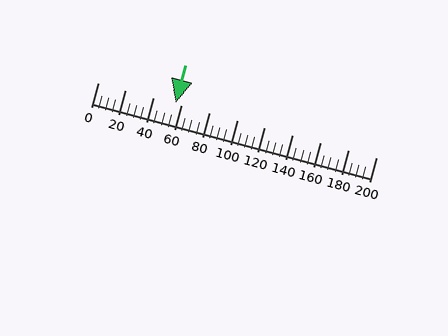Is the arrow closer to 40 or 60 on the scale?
The arrow is closer to 60.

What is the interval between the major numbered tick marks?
The major tick marks are spaced 20 units apart.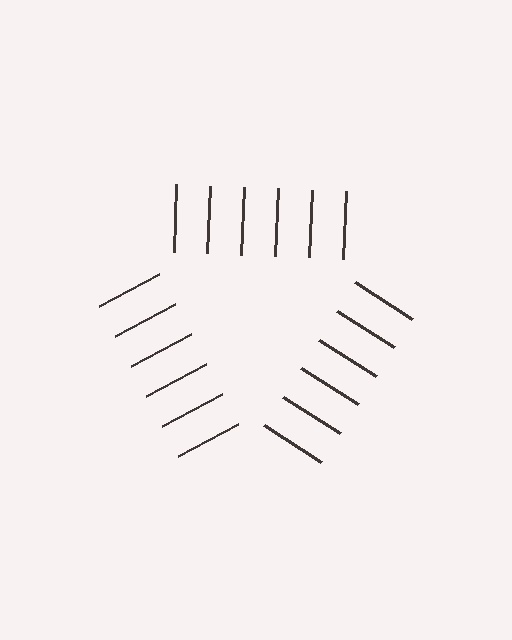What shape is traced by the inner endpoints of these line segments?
An illusory triangle — the line segments terminate on its edges but no continuous stroke is drawn.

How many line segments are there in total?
18 — 6 along each of the 3 edges.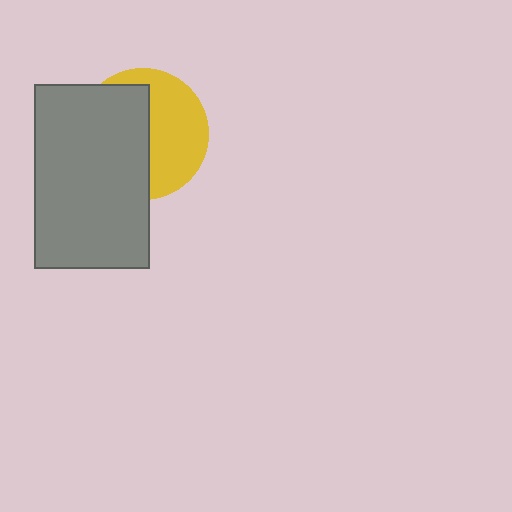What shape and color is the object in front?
The object in front is a gray rectangle.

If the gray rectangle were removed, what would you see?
You would see the complete yellow circle.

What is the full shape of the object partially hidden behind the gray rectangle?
The partially hidden object is a yellow circle.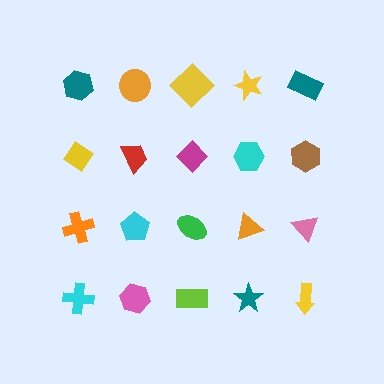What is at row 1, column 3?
A yellow diamond.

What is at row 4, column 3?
A lime rectangle.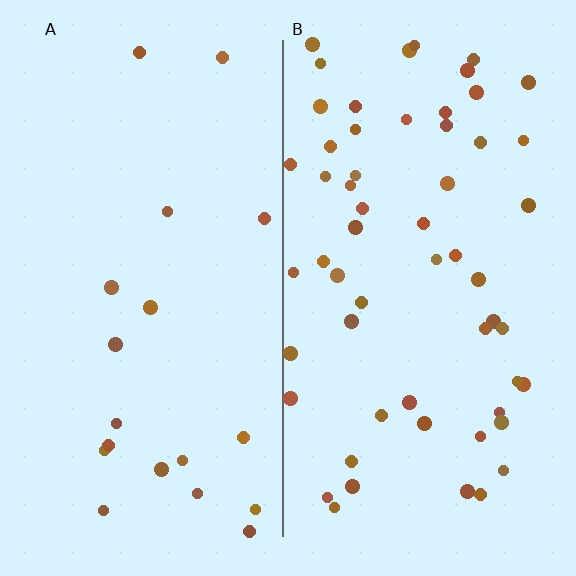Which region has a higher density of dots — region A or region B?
B (the right).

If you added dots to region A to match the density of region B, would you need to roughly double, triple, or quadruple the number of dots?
Approximately triple.